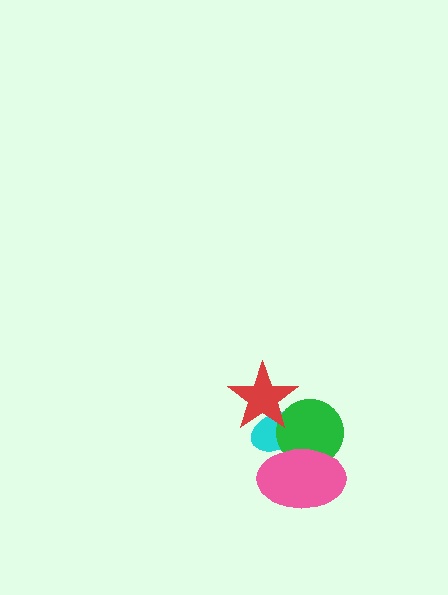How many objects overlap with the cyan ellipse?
3 objects overlap with the cyan ellipse.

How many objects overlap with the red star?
2 objects overlap with the red star.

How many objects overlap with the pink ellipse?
2 objects overlap with the pink ellipse.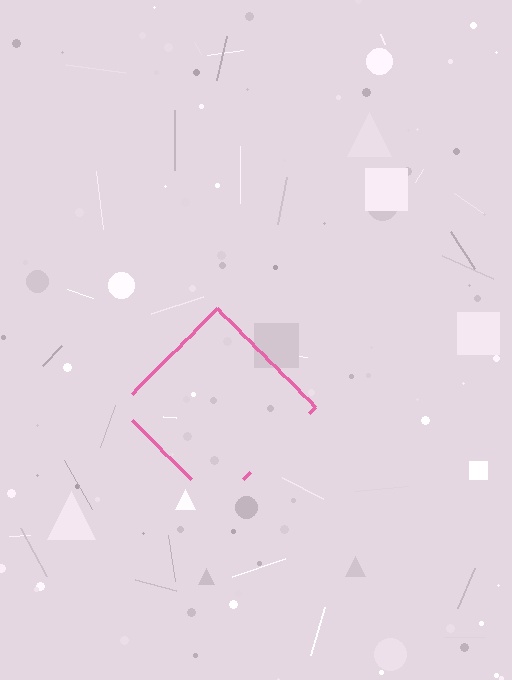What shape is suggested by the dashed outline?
The dashed outline suggests a diamond.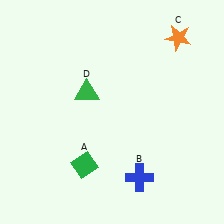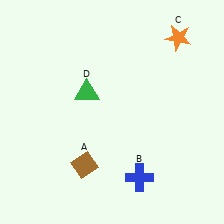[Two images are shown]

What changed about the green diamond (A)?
In Image 1, A is green. In Image 2, it changed to brown.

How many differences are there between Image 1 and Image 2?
There is 1 difference between the two images.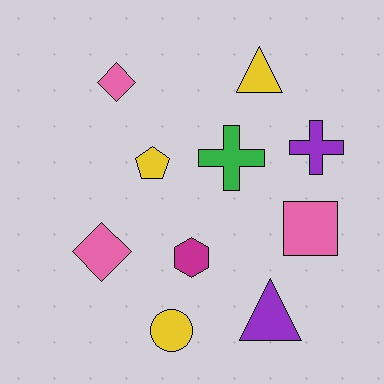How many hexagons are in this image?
There is 1 hexagon.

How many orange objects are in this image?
There are no orange objects.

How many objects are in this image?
There are 10 objects.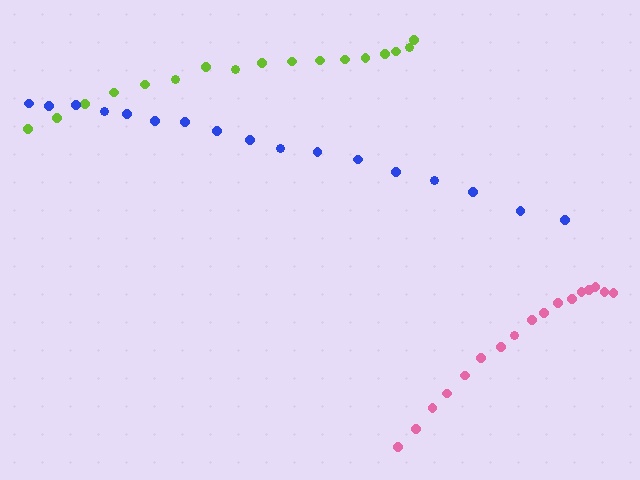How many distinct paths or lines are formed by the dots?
There are 3 distinct paths.